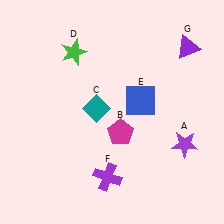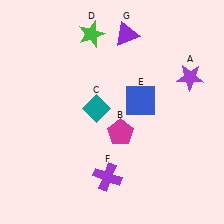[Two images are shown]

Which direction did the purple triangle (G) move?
The purple triangle (G) moved left.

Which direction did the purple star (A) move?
The purple star (A) moved up.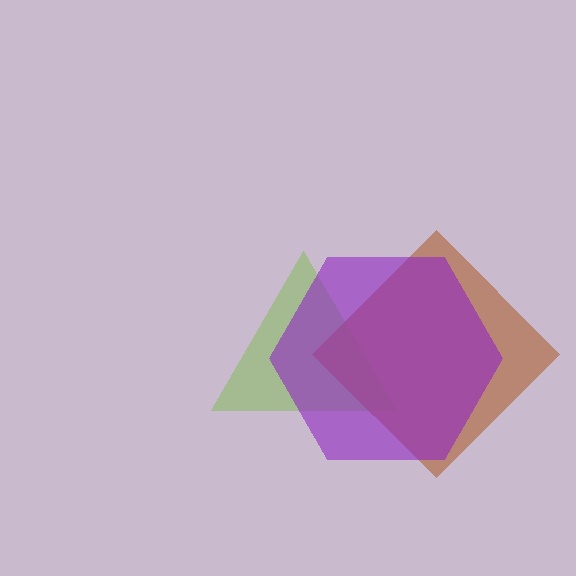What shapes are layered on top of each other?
The layered shapes are: a lime triangle, a brown diamond, a purple hexagon.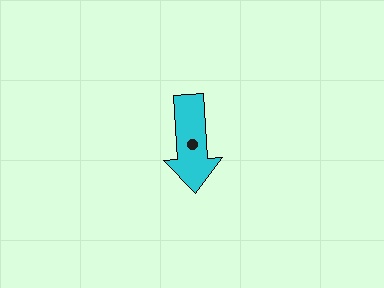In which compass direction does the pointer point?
South.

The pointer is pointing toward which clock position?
Roughly 6 o'clock.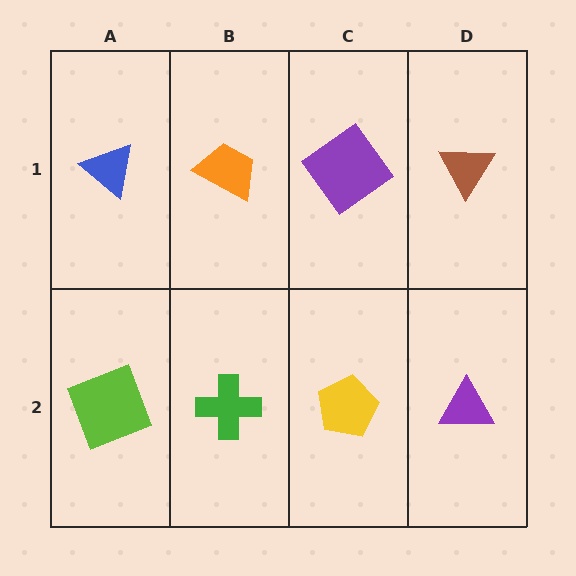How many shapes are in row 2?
4 shapes.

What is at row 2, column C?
A yellow pentagon.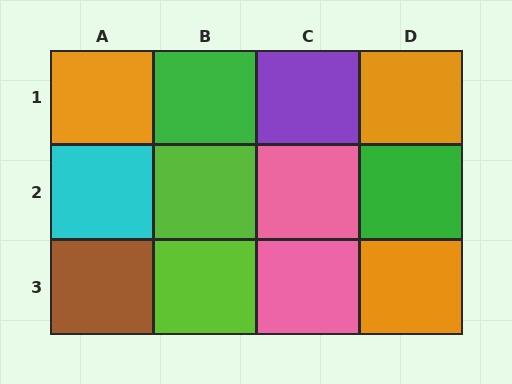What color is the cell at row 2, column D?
Green.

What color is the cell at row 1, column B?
Green.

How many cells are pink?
2 cells are pink.